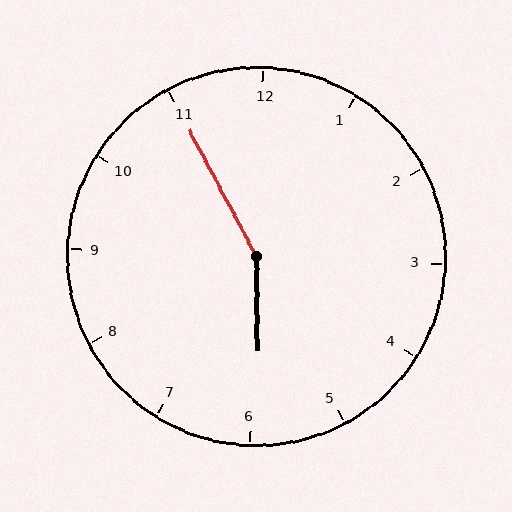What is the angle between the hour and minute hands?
Approximately 152 degrees.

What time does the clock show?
5:55.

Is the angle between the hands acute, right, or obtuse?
It is obtuse.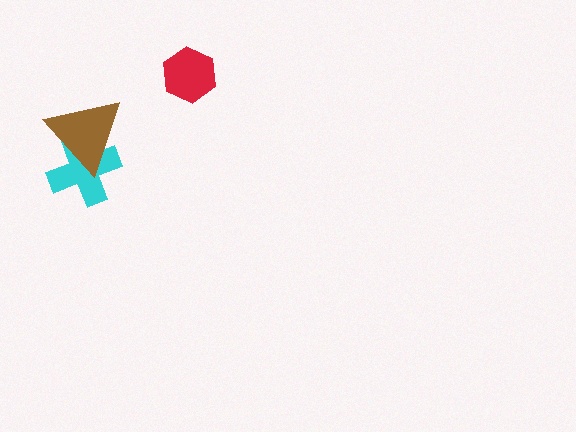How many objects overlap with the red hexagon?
0 objects overlap with the red hexagon.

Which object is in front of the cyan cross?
The brown triangle is in front of the cyan cross.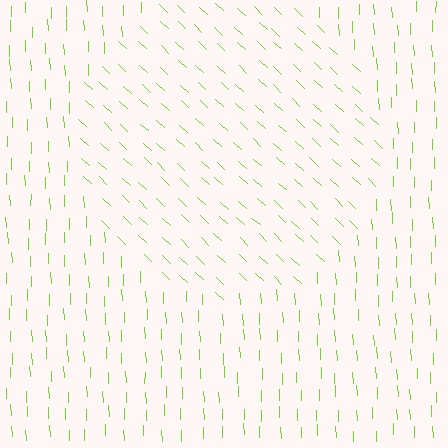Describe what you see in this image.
The image is filled with small lime line segments. A circle region in the image has lines oriented differently from the surrounding lines, creating a visible texture boundary.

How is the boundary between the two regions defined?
The boundary is defined purely by a change in line orientation (approximately 45 degrees difference). All lines are the same color and thickness.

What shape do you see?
I see a circle.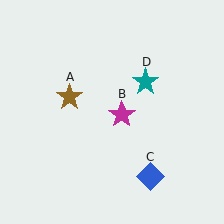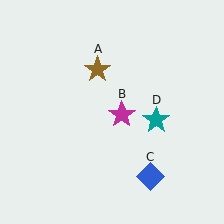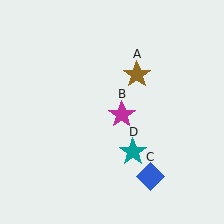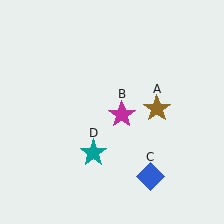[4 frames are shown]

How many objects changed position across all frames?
2 objects changed position: brown star (object A), teal star (object D).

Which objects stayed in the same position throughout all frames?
Magenta star (object B) and blue diamond (object C) remained stationary.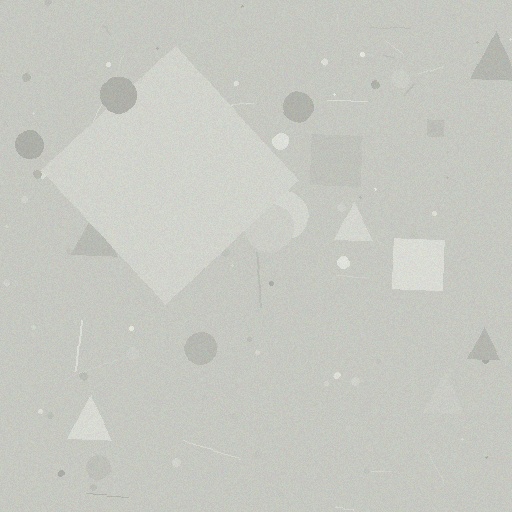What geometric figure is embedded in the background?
A diamond is embedded in the background.